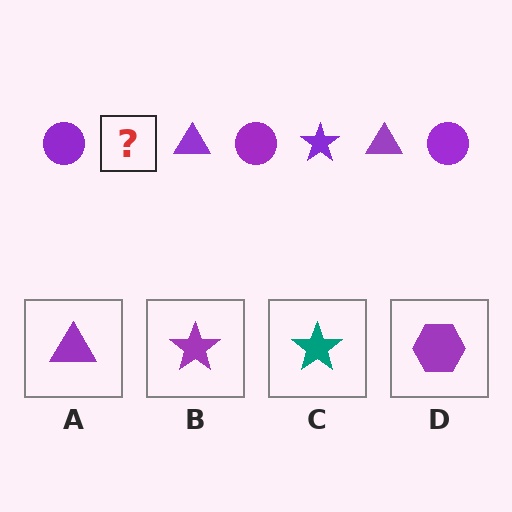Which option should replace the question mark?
Option B.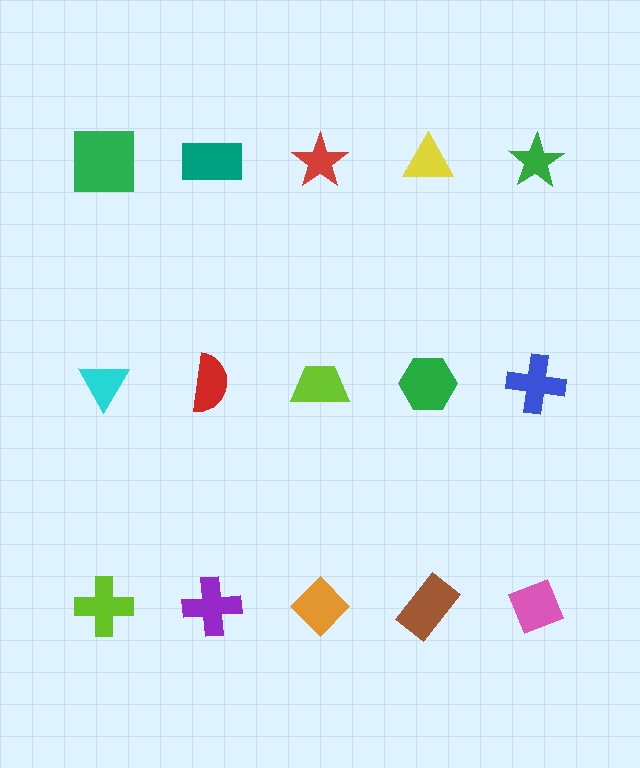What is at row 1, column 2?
A teal rectangle.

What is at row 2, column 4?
A green hexagon.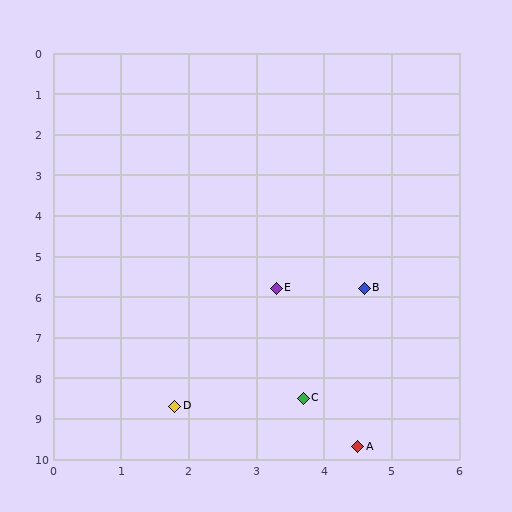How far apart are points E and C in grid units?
Points E and C are about 2.7 grid units apart.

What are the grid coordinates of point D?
Point D is at approximately (1.8, 8.7).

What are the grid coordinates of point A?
Point A is at approximately (4.5, 9.7).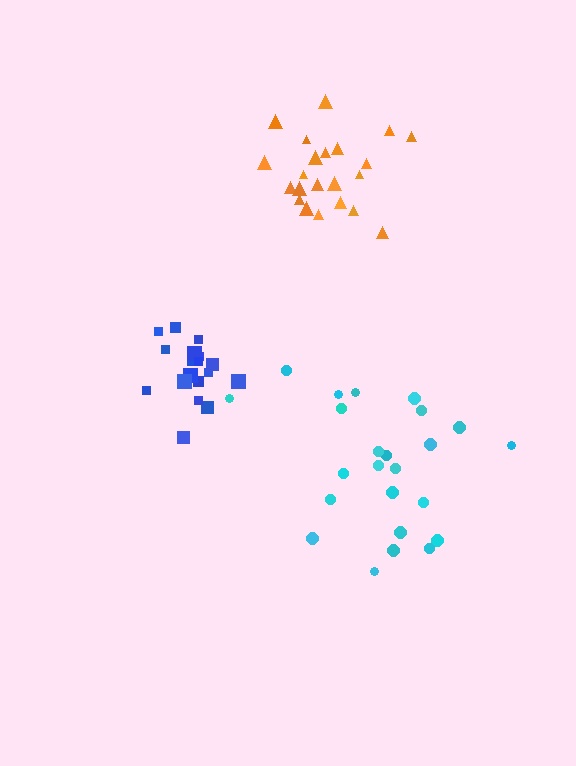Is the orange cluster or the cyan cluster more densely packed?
Orange.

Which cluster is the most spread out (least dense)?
Cyan.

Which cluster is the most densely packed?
Blue.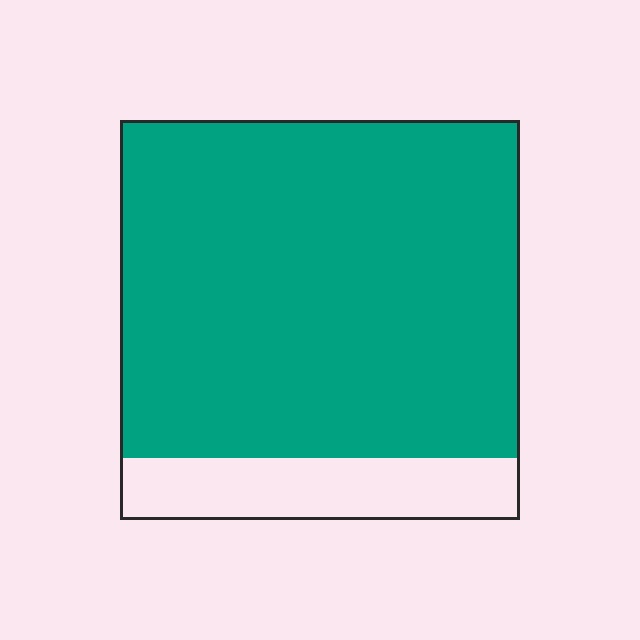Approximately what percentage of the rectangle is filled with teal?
Approximately 85%.